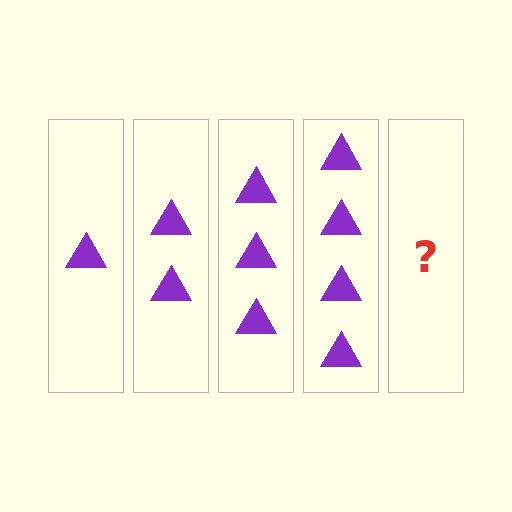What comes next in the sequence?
The next element should be 5 triangles.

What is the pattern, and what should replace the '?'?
The pattern is that each step adds one more triangle. The '?' should be 5 triangles.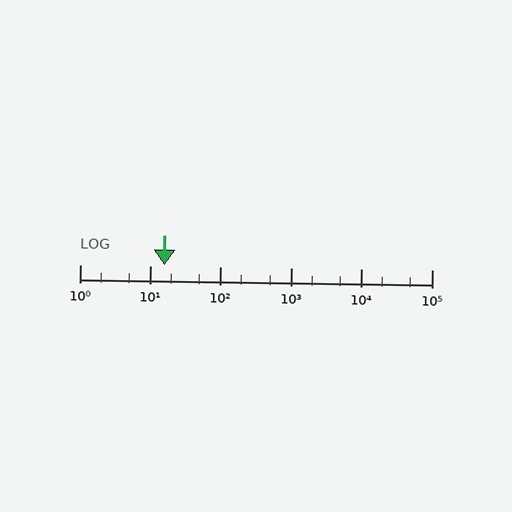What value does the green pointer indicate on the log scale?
The pointer indicates approximately 16.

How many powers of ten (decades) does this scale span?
The scale spans 5 decades, from 1 to 100000.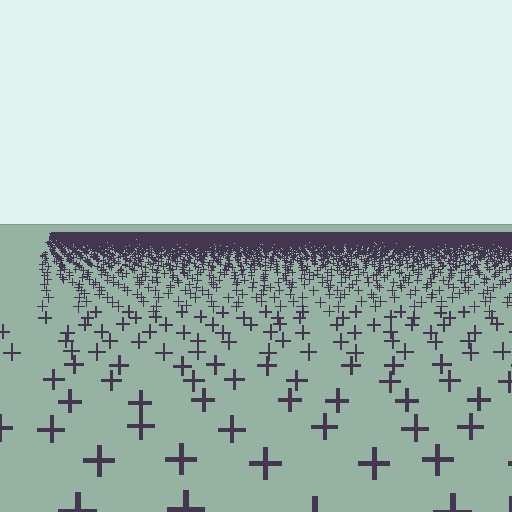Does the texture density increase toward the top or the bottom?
Density increases toward the top.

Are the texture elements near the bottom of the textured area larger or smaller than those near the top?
Larger. Near the bottom, elements are closer to the viewer and appear at a bigger on-screen size.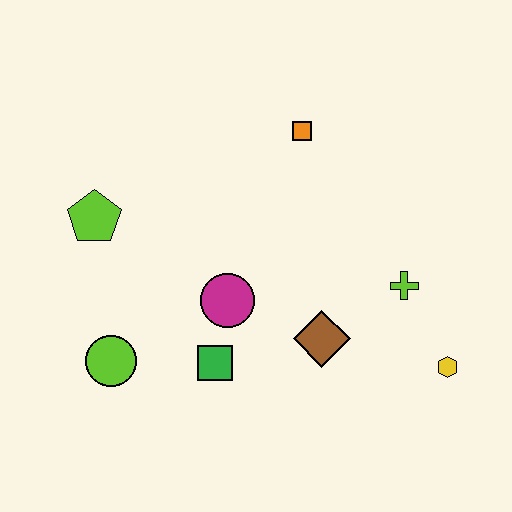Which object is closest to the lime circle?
The green square is closest to the lime circle.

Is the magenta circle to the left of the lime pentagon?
No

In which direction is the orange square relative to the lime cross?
The orange square is above the lime cross.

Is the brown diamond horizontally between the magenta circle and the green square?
No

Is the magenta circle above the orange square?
No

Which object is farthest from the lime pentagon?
The yellow hexagon is farthest from the lime pentagon.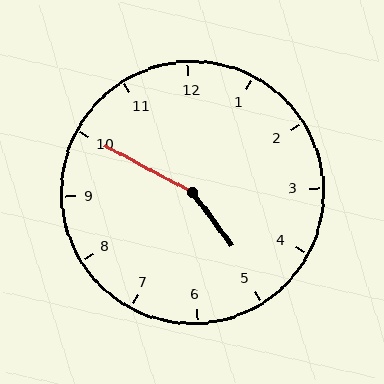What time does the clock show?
4:50.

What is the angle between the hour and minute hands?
Approximately 155 degrees.